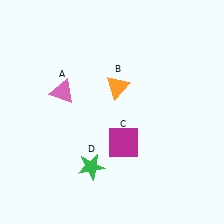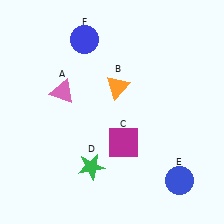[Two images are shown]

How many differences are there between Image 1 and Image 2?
There are 2 differences between the two images.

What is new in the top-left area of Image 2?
A blue circle (F) was added in the top-left area of Image 2.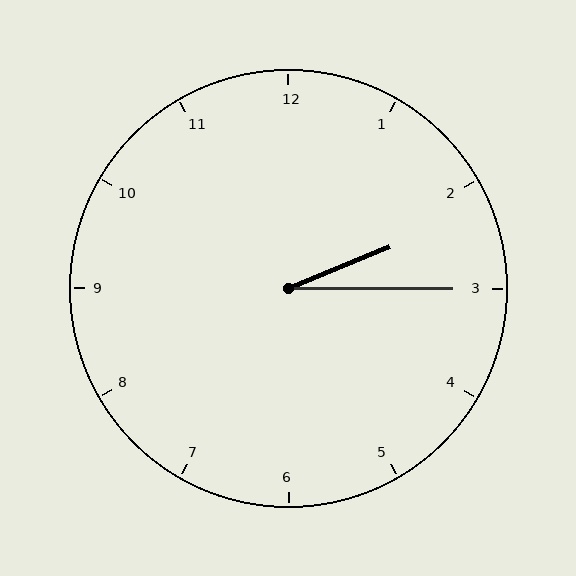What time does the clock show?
2:15.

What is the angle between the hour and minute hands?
Approximately 22 degrees.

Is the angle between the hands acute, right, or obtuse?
It is acute.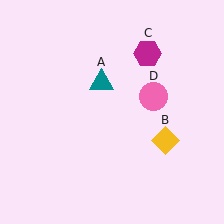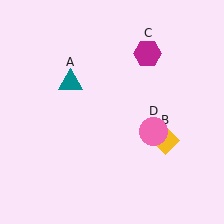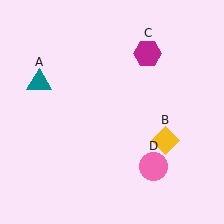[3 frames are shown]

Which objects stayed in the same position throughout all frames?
Yellow diamond (object B) and magenta hexagon (object C) remained stationary.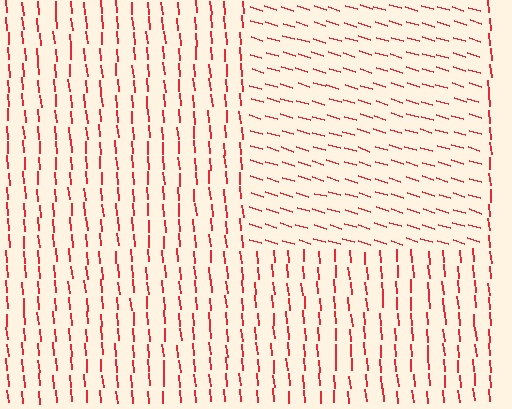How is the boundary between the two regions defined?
The boundary is defined purely by a change in line orientation (approximately 68 degrees difference). All lines are the same color and thickness.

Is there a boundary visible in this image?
Yes, there is a texture boundary formed by a change in line orientation.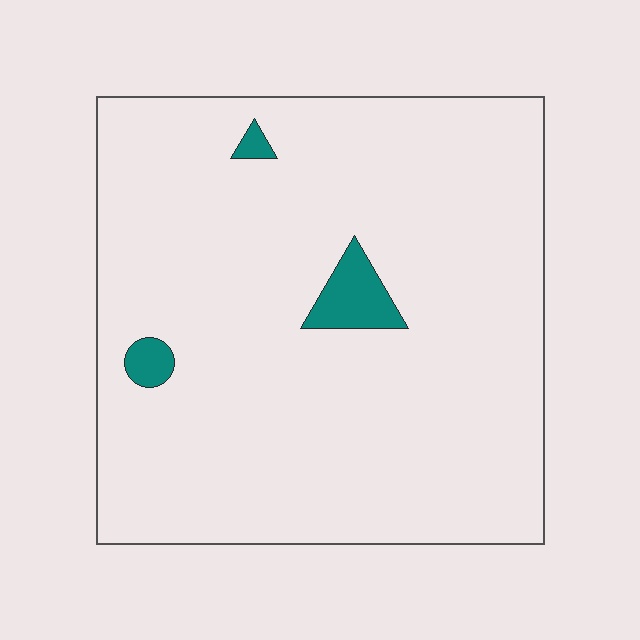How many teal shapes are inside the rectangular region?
3.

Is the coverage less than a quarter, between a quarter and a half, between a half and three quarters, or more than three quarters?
Less than a quarter.